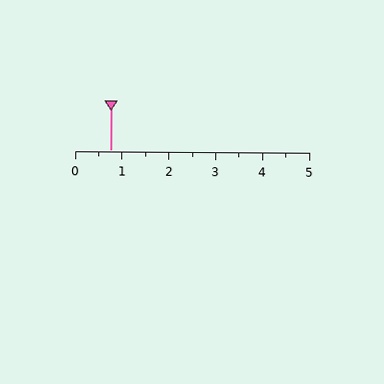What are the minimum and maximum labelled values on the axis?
The axis runs from 0 to 5.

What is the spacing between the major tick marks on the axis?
The major ticks are spaced 1 apart.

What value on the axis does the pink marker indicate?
The marker indicates approximately 0.8.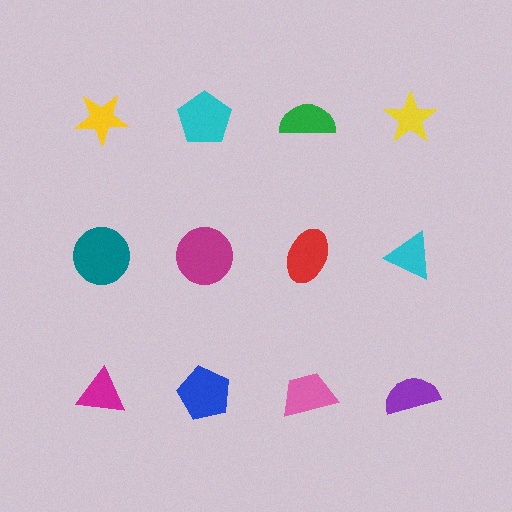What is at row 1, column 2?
A cyan pentagon.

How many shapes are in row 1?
4 shapes.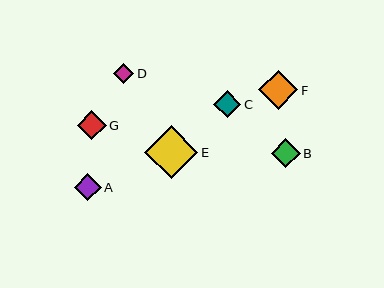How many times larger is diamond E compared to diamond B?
Diamond E is approximately 1.8 times the size of diamond B.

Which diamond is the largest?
Diamond E is the largest with a size of approximately 53 pixels.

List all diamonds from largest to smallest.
From largest to smallest: E, F, B, G, C, A, D.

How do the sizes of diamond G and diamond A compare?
Diamond G and diamond A are approximately the same size.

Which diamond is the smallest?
Diamond D is the smallest with a size of approximately 20 pixels.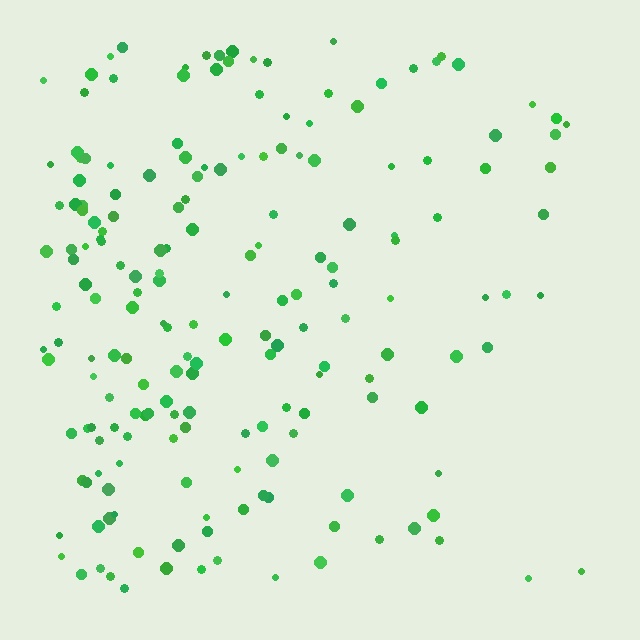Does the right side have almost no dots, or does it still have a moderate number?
Still a moderate number, just noticeably fewer than the left.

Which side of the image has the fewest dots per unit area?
The right.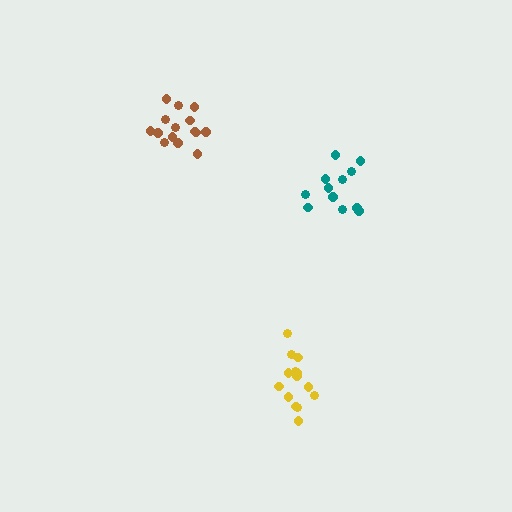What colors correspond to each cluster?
The clusters are colored: brown, teal, yellow.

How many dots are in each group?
Group 1: 15 dots, Group 2: 12 dots, Group 3: 14 dots (41 total).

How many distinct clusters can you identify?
There are 3 distinct clusters.